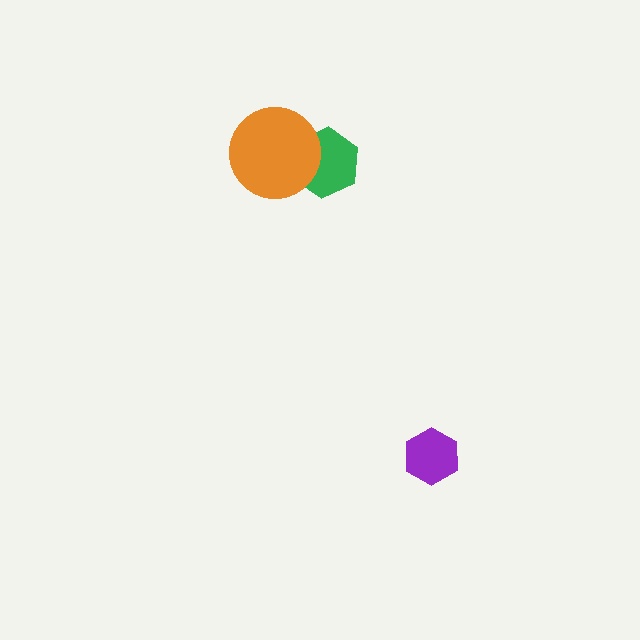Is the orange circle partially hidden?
No, no other shape covers it.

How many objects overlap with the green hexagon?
1 object overlaps with the green hexagon.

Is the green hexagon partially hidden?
Yes, it is partially covered by another shape.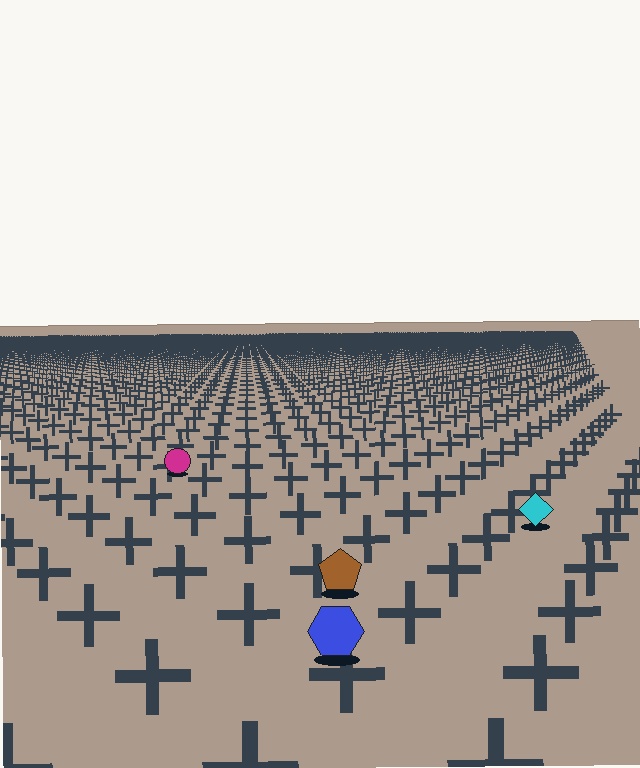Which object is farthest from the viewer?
The magenta circle is farthest from the viewer. It appears smaller and the ground texture around it is denser.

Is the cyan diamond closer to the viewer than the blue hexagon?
No. The blue hexagon is closer — you can tell from the texture gradient: the ground texture is coarser near it.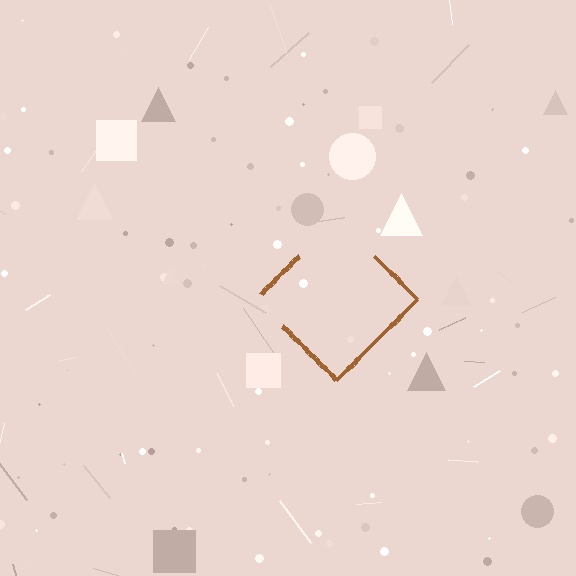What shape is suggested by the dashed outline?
The dashed outline suggests a diamond.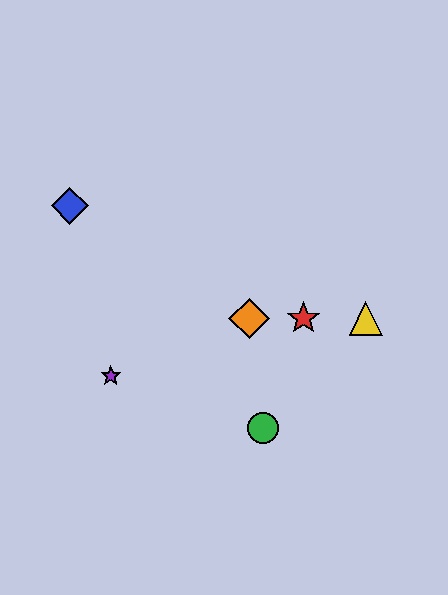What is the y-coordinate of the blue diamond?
The blue diamond is at y≈206.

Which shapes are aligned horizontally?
The red star, the yellow triangle, the orange diamond are aligned horizontally.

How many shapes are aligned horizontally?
3 shapes (the red star, the yellow triangle, the orange diamond) are aligned horizontally.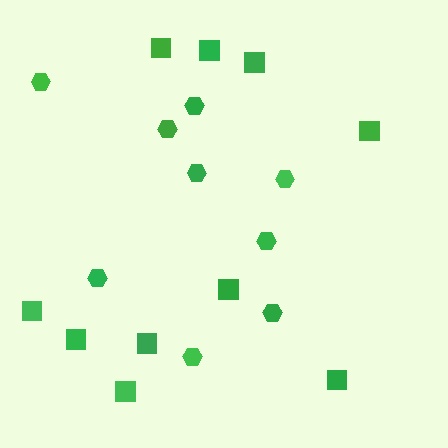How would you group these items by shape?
There are 2 groups: one group of hexagons (9) and one group of squares (10).